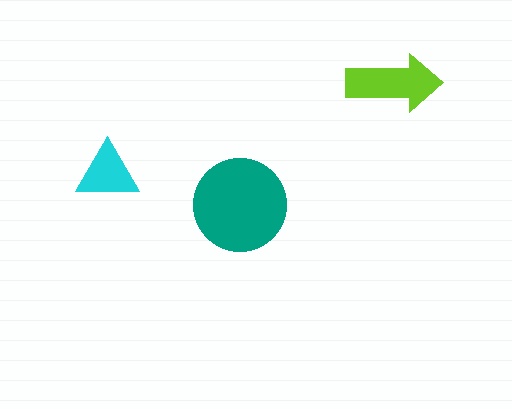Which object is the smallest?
The cyan triangle.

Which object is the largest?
The teal circle.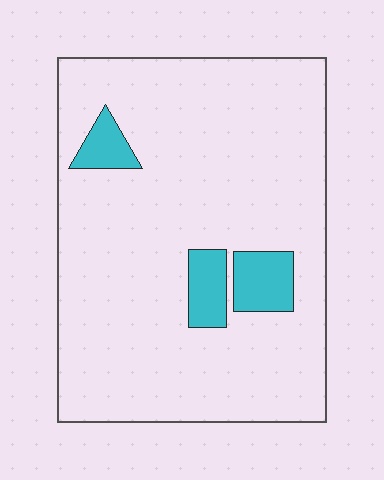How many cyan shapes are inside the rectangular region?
3.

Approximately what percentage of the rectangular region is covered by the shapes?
Approximately 10%.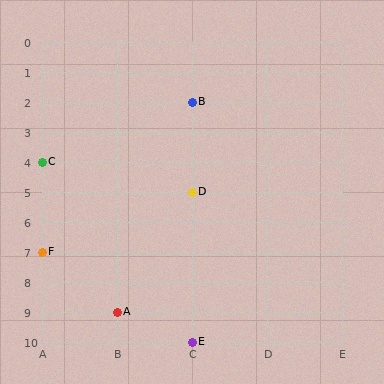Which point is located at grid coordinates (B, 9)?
Point A is at (B, 9).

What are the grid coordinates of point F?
Point F is at grid coordinates (A, 7).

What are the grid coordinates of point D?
Point D is at grid coordinates (C, 5).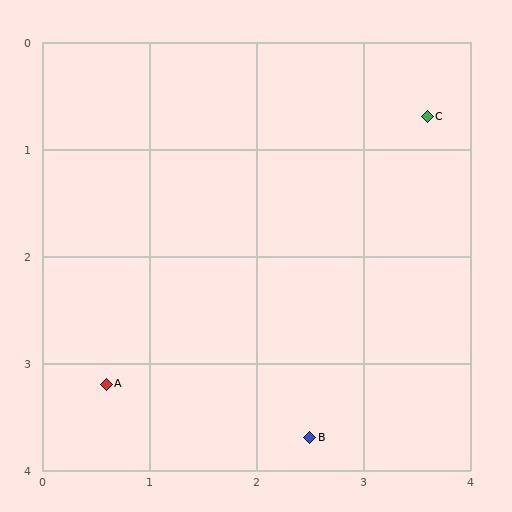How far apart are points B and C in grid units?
Points B and C are about 3.2 grid units apart.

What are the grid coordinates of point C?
Point C is at approximately (3.6, 0.7).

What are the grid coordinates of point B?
Point B is at approximately (2.5, 3.7).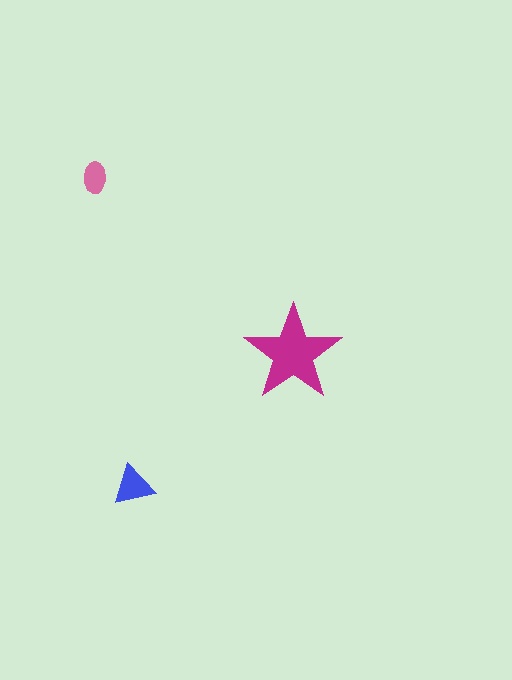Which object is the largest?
The magenta star.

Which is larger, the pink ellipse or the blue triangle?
The blue triangle.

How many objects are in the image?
There are 3 objects in the image.